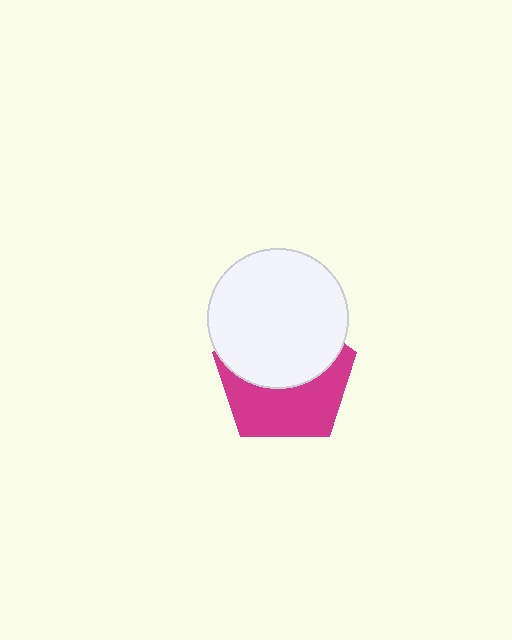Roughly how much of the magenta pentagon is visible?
About half of it is visible (roughly 49%).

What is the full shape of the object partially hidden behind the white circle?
The partially hidden object is a magenta pentagon.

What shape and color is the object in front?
The object in front is a white circle.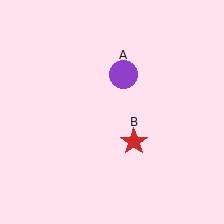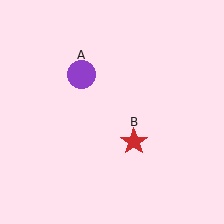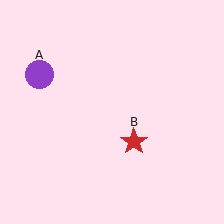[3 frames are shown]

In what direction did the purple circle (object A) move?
The purple circle (object A) moved left.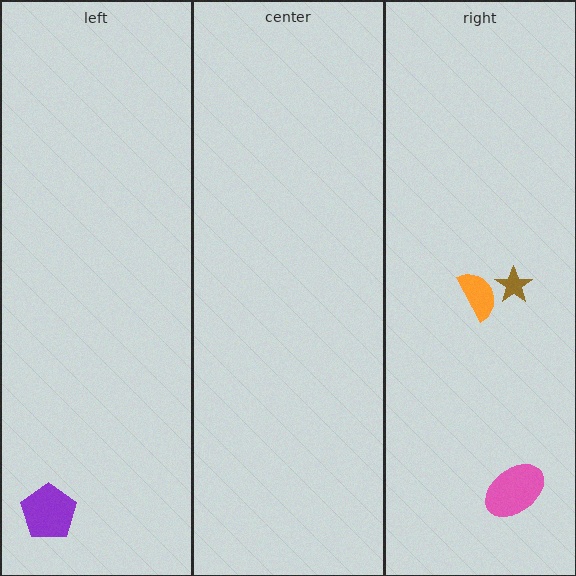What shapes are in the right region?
The pink ellipse, the orange semicircle, the brown star.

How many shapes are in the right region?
3.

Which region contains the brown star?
The right region.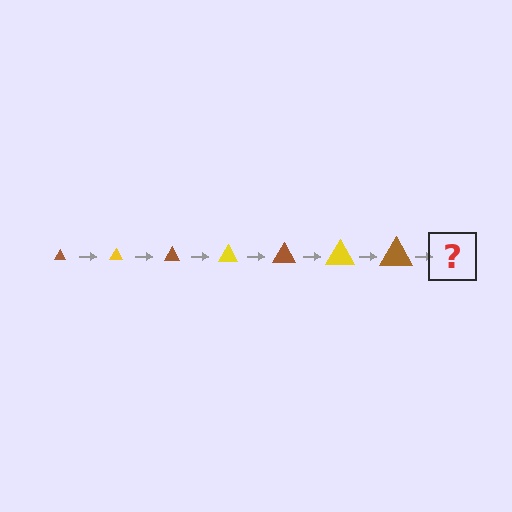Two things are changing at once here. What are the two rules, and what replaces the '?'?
The two rules are that the triangle grows larger each step and the color cycles through brown and yellow. The '?' should be a yellow triangle, larger than the previous one.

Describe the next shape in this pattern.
It should be a yellow triangle, larger than the previous one.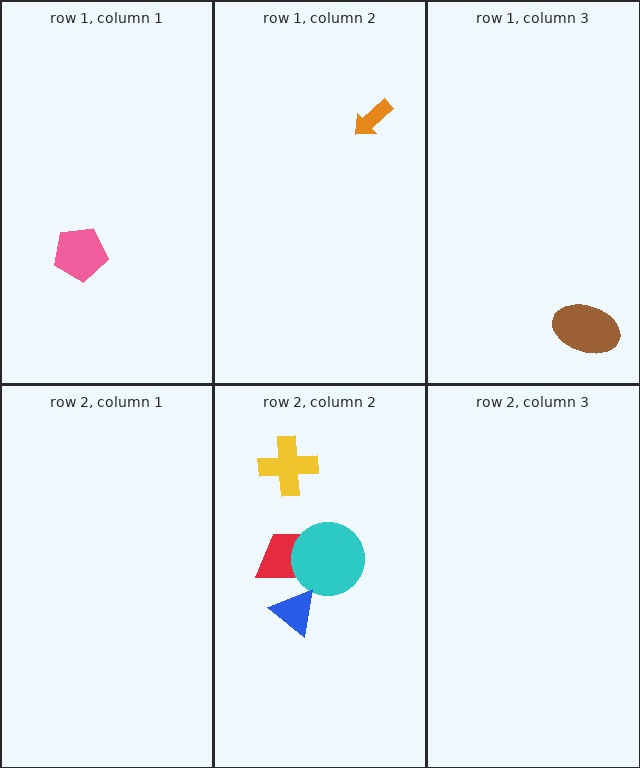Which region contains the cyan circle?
The row 2, column 2 region.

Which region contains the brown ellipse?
The row 1, column 3 region.